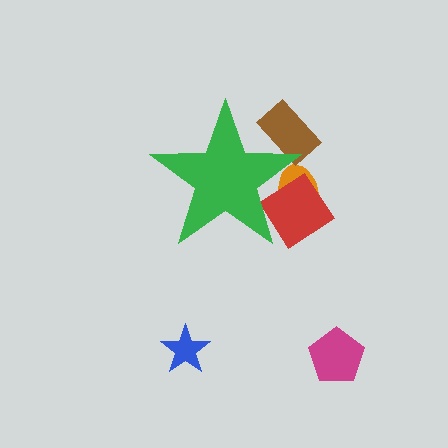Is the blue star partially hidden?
No, the blue star is fully visible.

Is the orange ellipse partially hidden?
Yes, the orange ellipse is partially hidden behind the green star.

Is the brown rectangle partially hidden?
Yes, the brown rectangle is partially hidden behind the green star.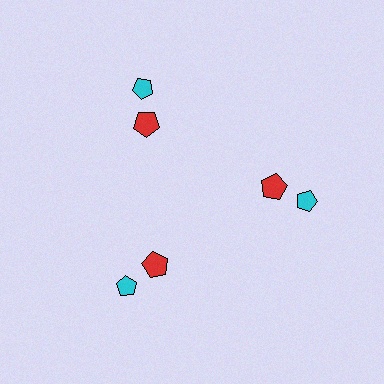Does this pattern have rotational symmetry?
Yes, this pattern has 3-fold rotational symmetry. It looks the same after rotating 120 degrees around the center.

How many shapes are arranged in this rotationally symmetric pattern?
There are 6 shapes, arranged in 3 groups of 2.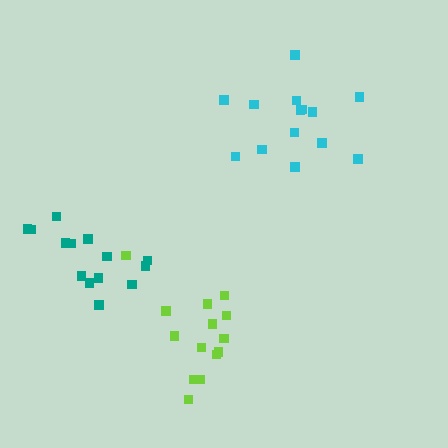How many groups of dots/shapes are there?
There are 3 groups.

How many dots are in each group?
Group 1: 14 dots, Group 2: 14 dots, Group 3: 14 dots (42 total).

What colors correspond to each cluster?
The clusters are colored: cyan, teal, lime.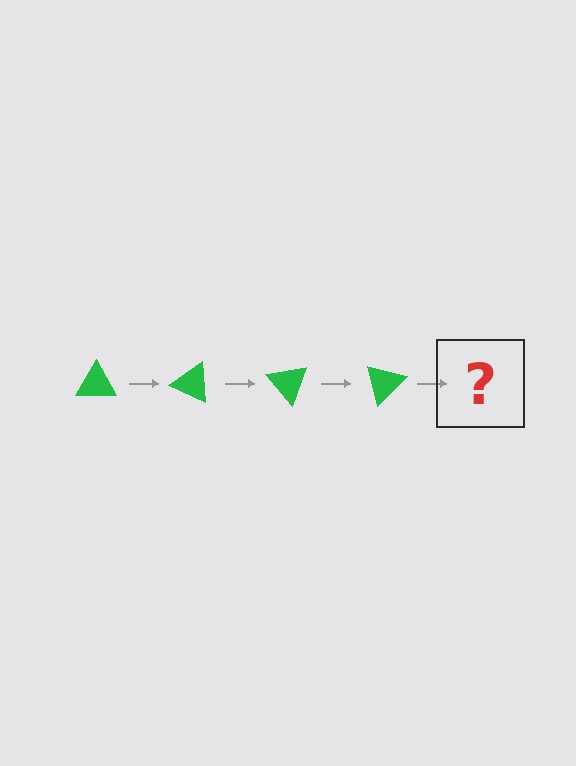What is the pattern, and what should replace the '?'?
The pattern is that the triangle rotates 25 degrees each step. The '?' should be a green triangle rotated 100 degrees.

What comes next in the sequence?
The next element should be a green triangle rotated 100 degrees.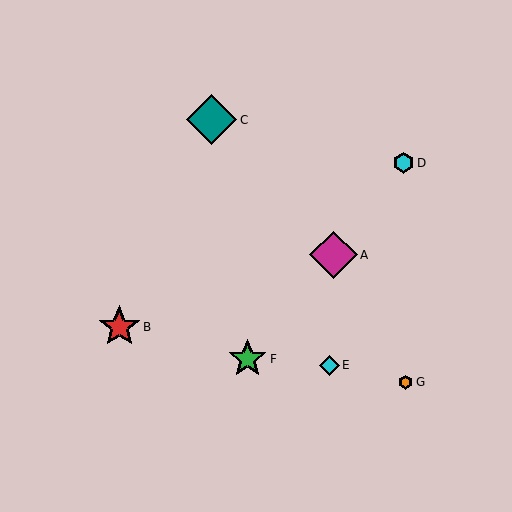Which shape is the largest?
The teal diamond (labeled C) is the largest.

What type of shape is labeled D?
Shape D is a cyan hexagon.